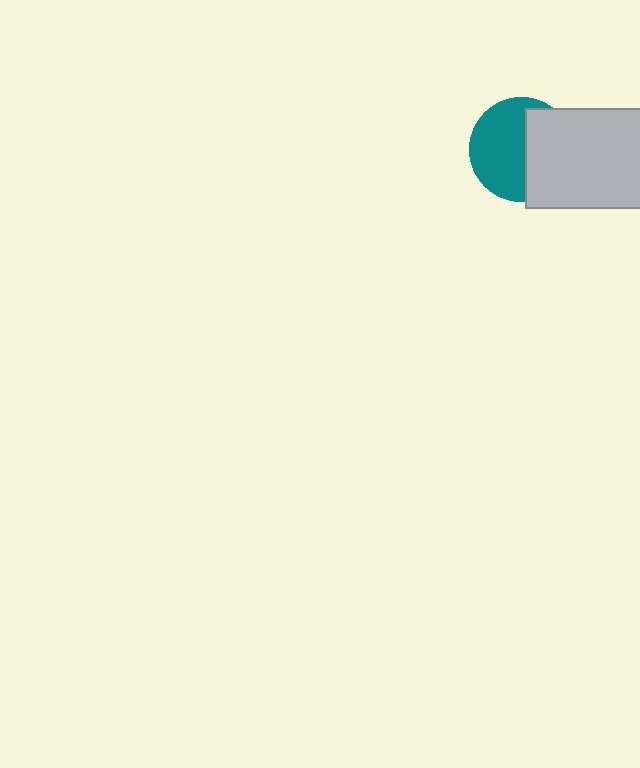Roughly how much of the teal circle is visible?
About half of it is visible (roughly 57%).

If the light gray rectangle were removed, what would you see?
You would see the complete teal circle.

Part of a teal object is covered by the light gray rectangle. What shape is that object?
It is a circle.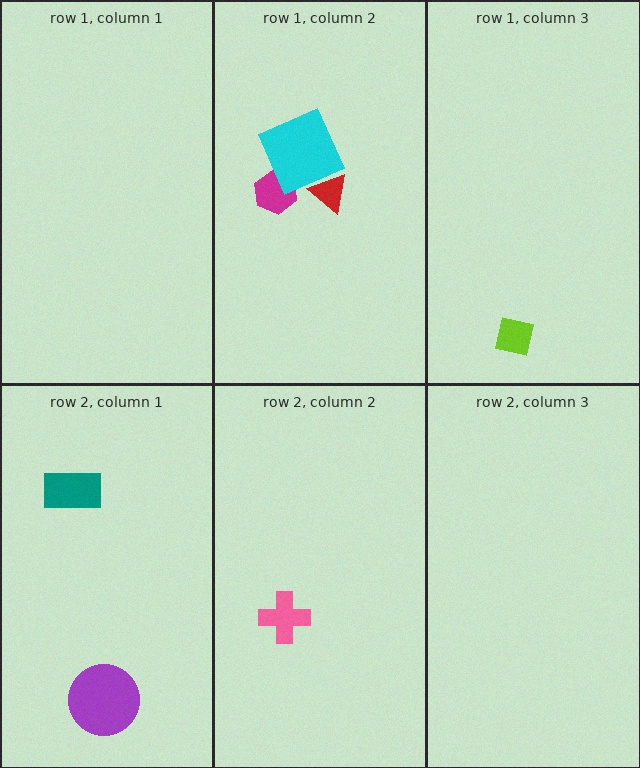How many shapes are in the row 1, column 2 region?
3.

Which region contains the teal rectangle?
The row 2, column 1 region.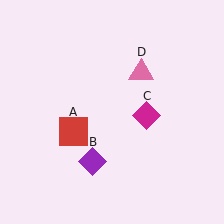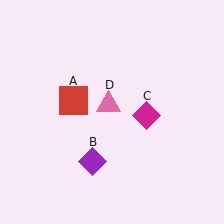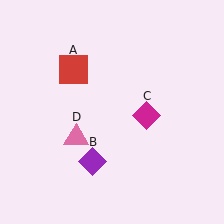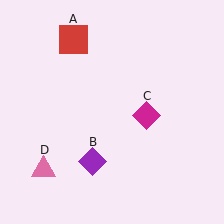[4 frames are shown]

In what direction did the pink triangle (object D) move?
The pink triangle (object D) moved down and to the left.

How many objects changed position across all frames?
2 objects changed position: red square (object A), pink triangle (object D).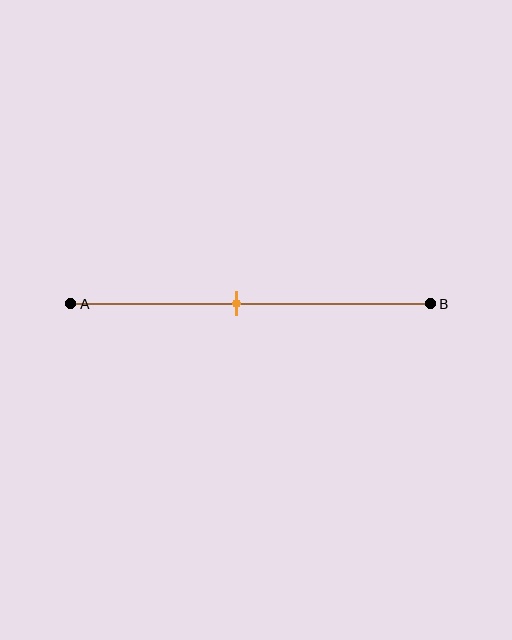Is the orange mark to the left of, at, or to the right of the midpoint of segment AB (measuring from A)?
The orange mark is to the left of the midpoint of segment AB.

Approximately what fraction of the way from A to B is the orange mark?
The orange mark is approximately 45% of the way from A to B.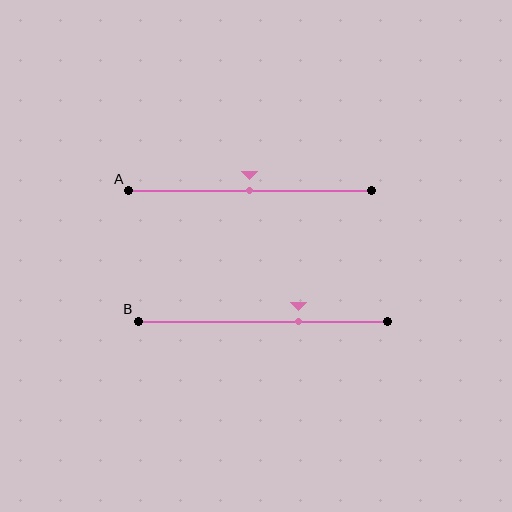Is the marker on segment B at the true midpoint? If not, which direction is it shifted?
No, the marker on segment B is shifted to the right by about 14% of the segment length.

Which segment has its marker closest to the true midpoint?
Segment A has its marker closest to the true midpoint.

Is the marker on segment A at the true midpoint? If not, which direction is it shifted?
Yes, the marker on segment A is at the true midpoint.